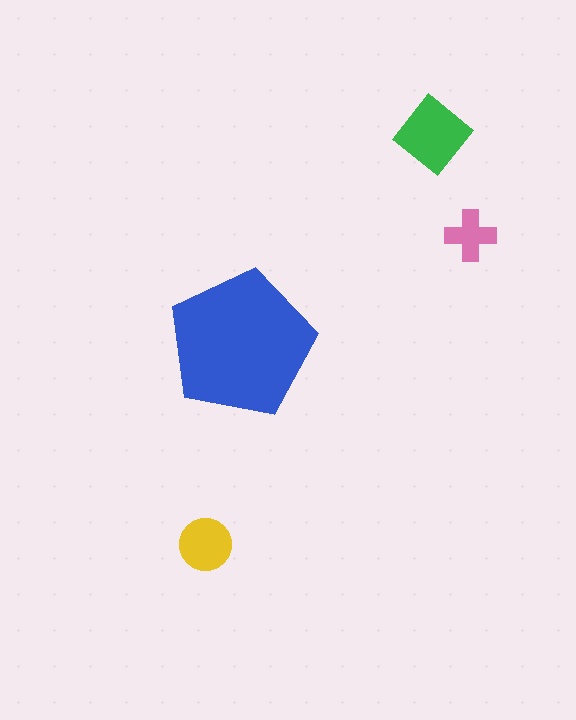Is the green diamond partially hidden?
No, the green diamond is fully visible.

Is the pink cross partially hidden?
No, the pink cross is fully visible.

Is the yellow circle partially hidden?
No, the yellow circle is fully visible.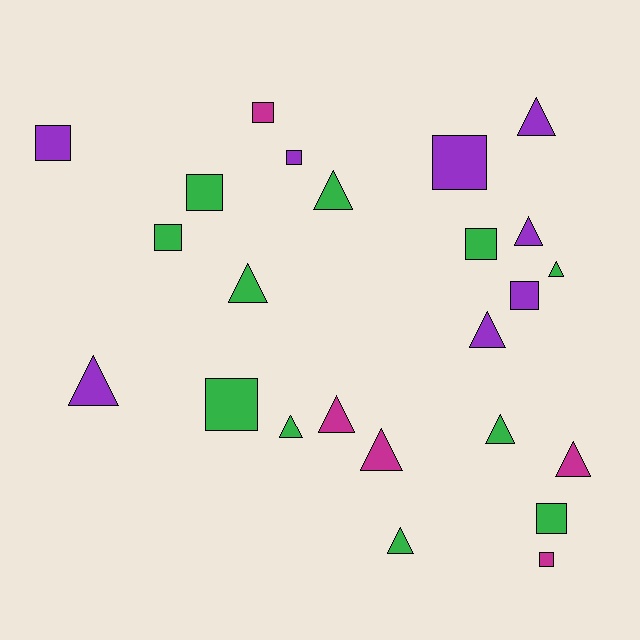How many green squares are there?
There are 5 green squares.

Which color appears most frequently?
Green, with 11 objects.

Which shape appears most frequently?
Triangle, with 13 objects.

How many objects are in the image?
There are 24 objects.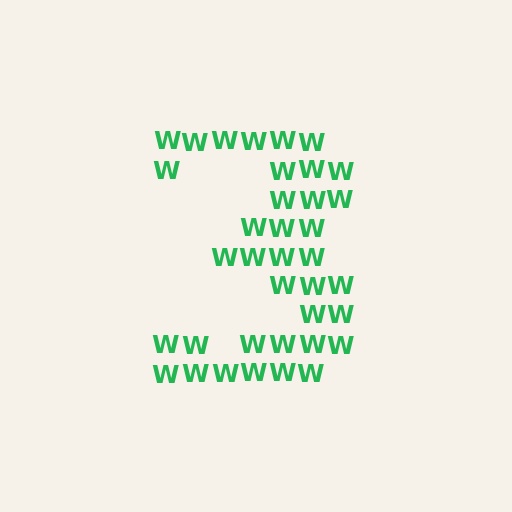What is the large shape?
The large shape is the digit 3.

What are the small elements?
The small elements are letter W's.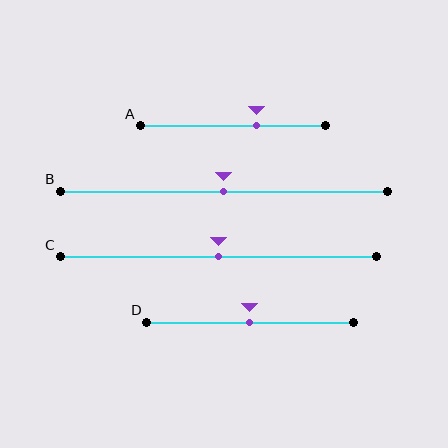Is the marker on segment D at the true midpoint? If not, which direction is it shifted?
Yes, the marker on segment D is at the true midpoint.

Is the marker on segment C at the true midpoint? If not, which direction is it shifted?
Yes, the marker on segment C is at the true midpoint.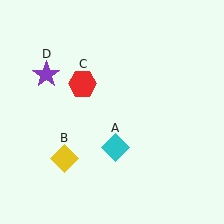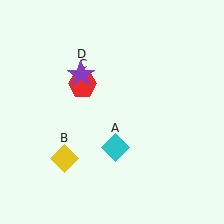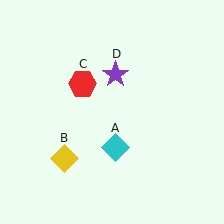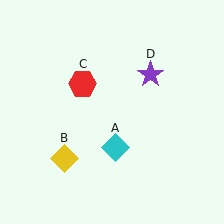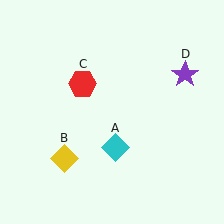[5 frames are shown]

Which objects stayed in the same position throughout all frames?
Cyan diamond (object A) and yellow diamond (object B) and red hexagon (object C) remained stationary.